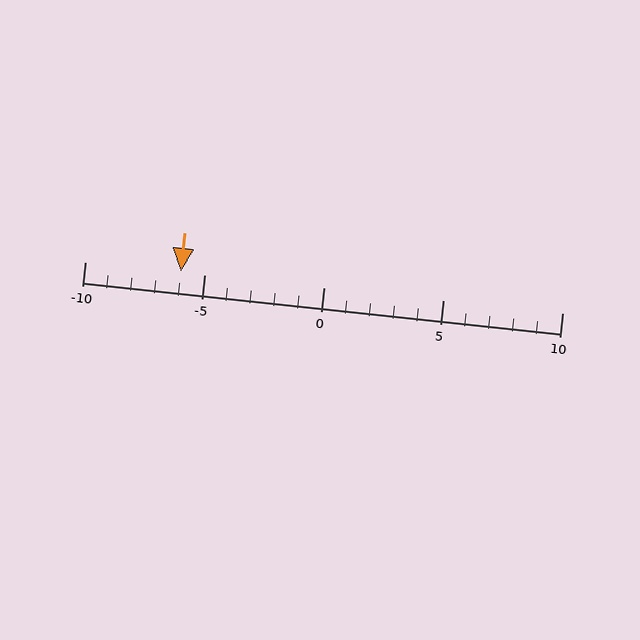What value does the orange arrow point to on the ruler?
The orange arrow points to approximately -6.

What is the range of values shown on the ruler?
The ruler shows values from -10 to 10.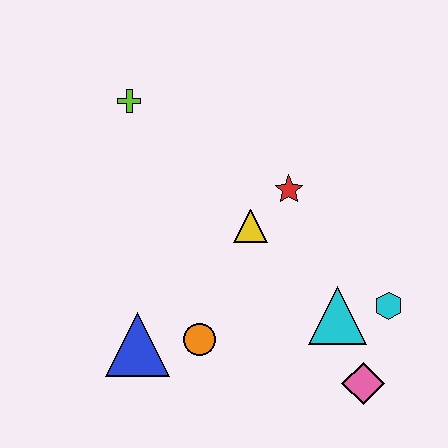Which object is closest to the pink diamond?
The cyan triangle is closest to the pink diamond.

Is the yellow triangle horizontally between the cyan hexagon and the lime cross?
Yes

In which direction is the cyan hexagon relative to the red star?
The cyan hexagon is below the red star.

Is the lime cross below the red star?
No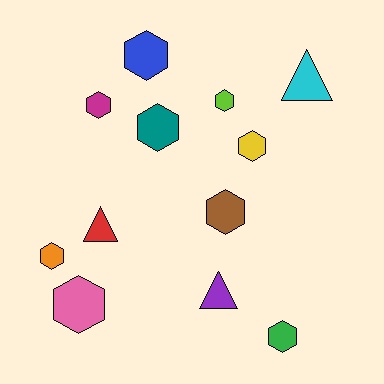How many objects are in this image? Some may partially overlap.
There are 12 objects.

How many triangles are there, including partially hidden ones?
There are 3 triangles.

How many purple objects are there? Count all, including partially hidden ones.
There is 1 purple object.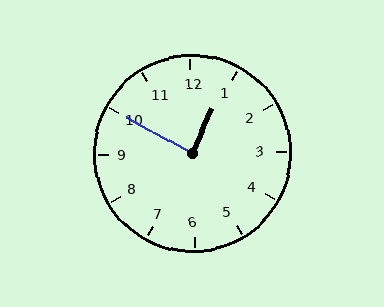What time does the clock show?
12:50.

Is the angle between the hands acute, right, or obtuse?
It is right.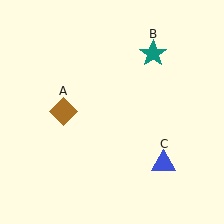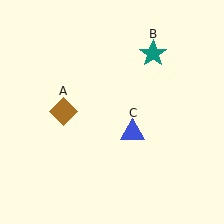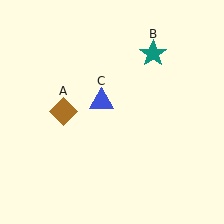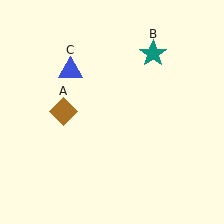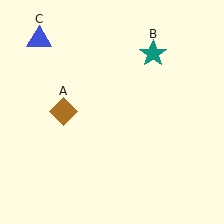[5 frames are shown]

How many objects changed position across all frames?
1 object changed position: blue triangle (object C).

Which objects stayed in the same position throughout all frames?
Brown diamond (object A) and teal star (object B) remained stationary.